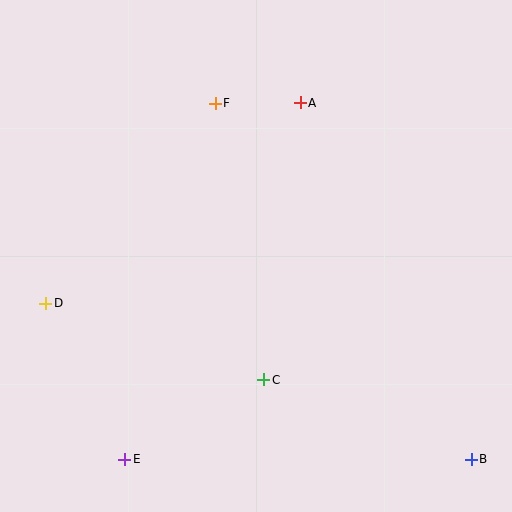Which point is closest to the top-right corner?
Point A is closest to the top-right corner.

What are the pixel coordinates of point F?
Point F is at (215, 103).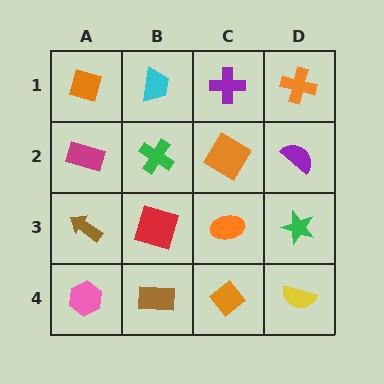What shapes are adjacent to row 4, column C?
An orange ellipse (row 3, column C), a brown rectangle (row 4, column B), a yellow semicircle (row 4, column D).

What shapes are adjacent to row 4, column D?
A green star (row 3, column D), an orange diamond (row 4, column C).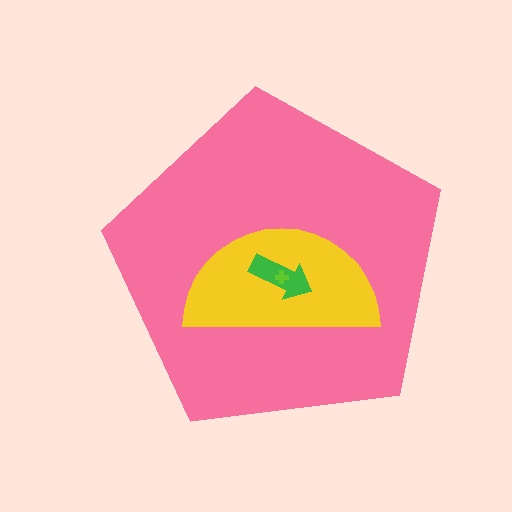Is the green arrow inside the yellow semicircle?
Yes.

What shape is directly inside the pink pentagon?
The yellow semicircle.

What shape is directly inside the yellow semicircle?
The green arrow.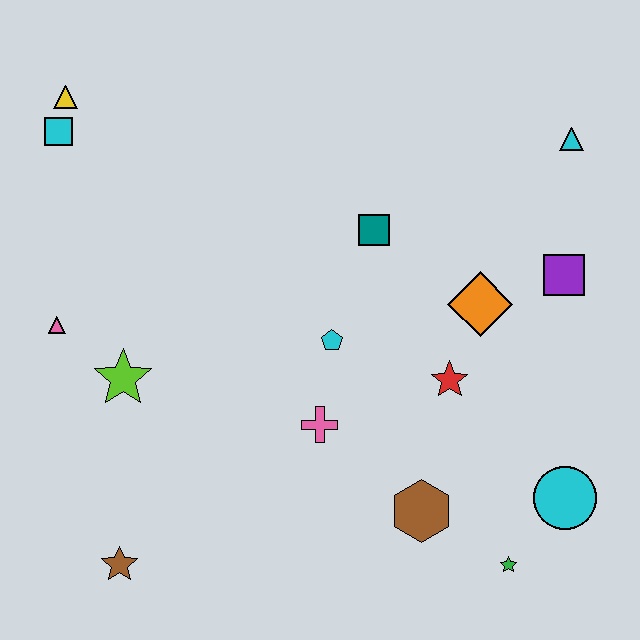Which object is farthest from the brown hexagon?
The yellow triangle is farthest from the brown hexagon.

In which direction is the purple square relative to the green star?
The purple square is above the green star.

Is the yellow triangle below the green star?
No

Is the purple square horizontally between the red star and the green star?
No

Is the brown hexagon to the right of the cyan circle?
No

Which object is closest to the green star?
The cyan circle is closest to the green star.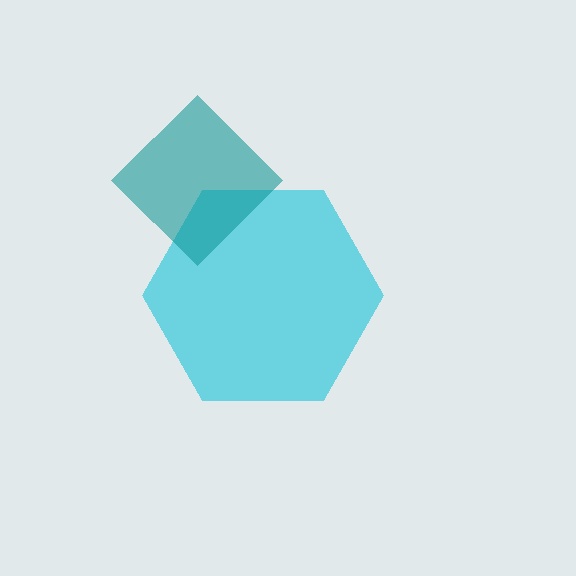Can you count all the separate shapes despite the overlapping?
Yes, there are 2 separate shapes.